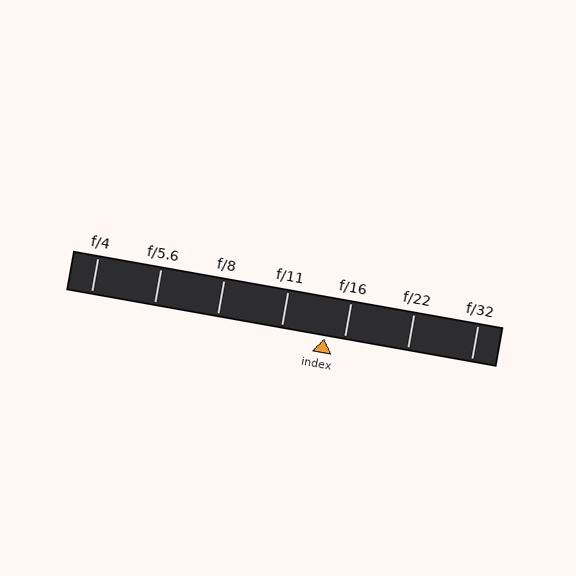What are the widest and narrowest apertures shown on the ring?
The widest aperture shown is f/4 and the narrowest is f/32.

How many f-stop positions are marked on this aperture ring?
There are 7 f-stop positions marked.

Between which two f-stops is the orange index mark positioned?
The index mark is between f/11 and f/16.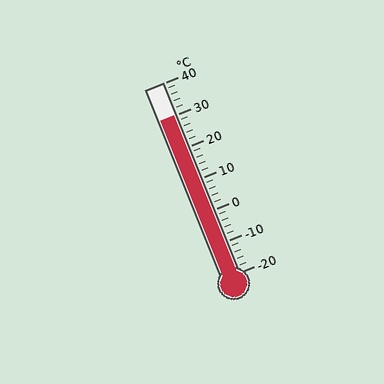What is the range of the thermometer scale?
The thermometer scale ranges from -20°C to 40°C.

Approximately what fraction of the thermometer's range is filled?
The thermometer is filled to approximately 85% of its range.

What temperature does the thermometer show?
The thermometer shows approximately 30°C.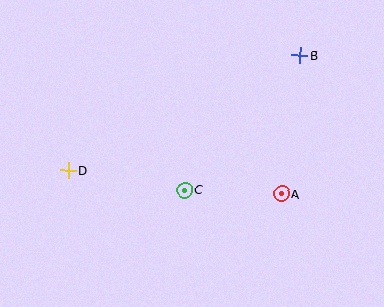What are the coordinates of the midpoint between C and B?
The midpoint between C and B is at (242, 123).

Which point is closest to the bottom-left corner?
Point D is closest to the bottom-left corner.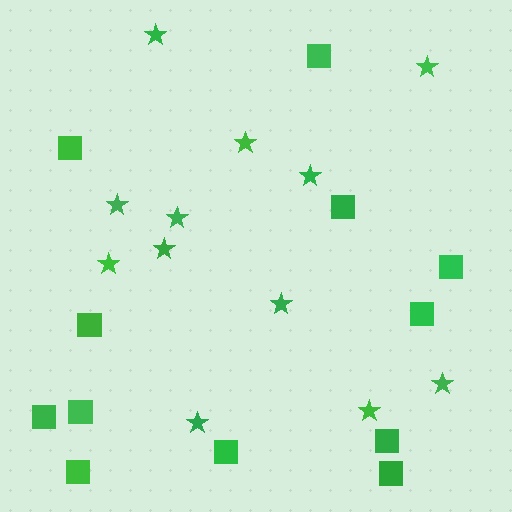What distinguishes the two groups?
There are 2 groups: one group of stars (12) and one group of squares (12).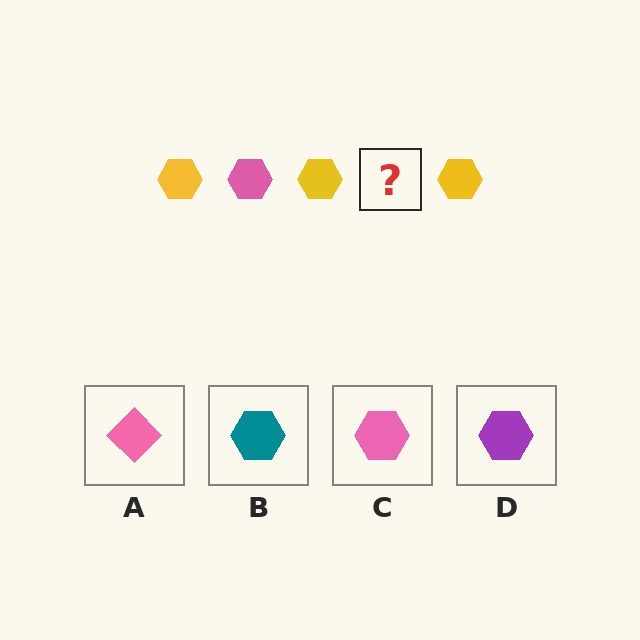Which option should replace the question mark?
Option C.